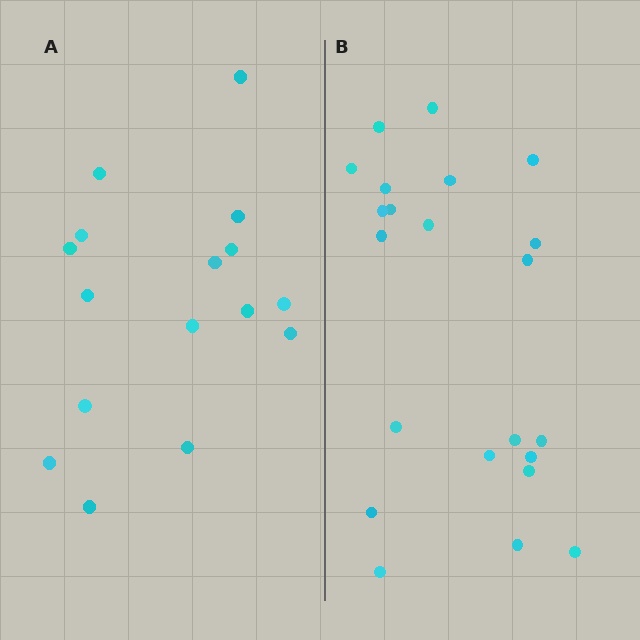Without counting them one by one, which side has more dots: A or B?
Region B (the right region) has more dots.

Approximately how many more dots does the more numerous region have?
Region B has about 6 more dots than region A.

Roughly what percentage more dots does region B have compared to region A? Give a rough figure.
About 40% more.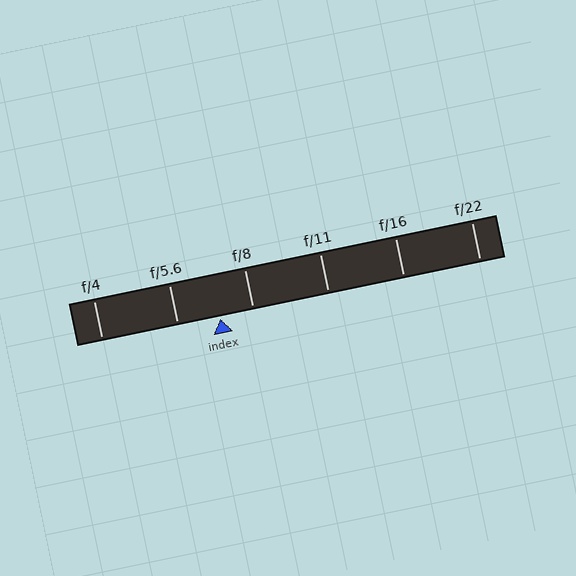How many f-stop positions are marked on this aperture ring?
There are 6 f-stop positions marked.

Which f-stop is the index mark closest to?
The index mark is closest to f/8.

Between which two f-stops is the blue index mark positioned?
The index mark is between f/5.6 and f/8.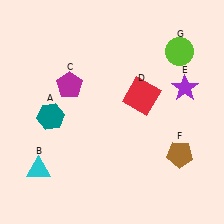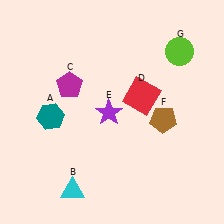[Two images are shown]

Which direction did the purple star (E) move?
The purple star (E) moved left.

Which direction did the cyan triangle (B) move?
The cyan triangle (B) moved right.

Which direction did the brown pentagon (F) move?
The brown pentagon (F) moved up.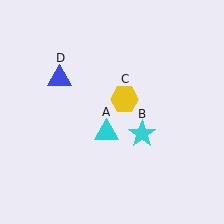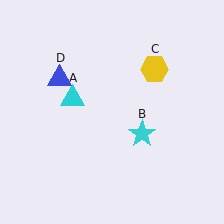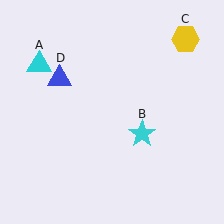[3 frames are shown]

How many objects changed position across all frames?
2 objects changed position: cyan triangle (object A), yellow hexagon (object C).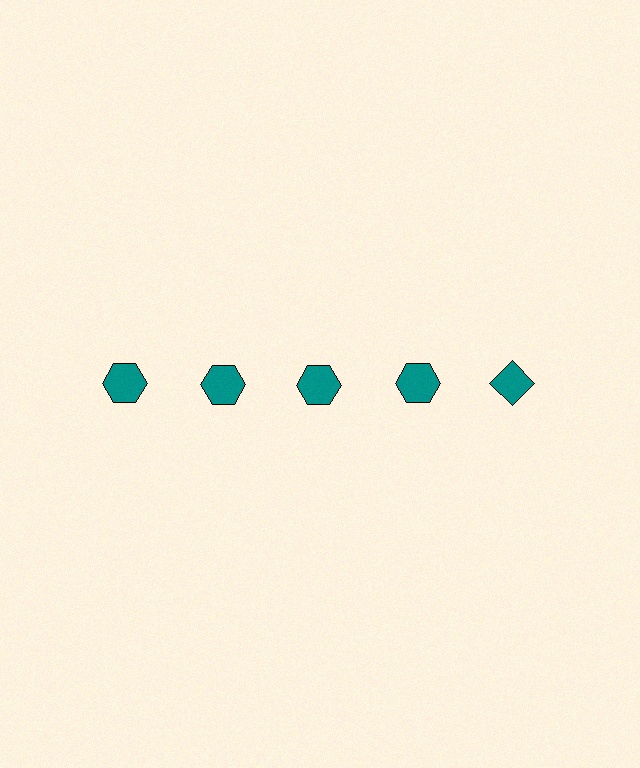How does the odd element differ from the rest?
It has a different shape: diamond instead of hexagon.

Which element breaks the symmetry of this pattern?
The teal diamond in the top row, rightmost column breaks the symmetry. All other shapes are teal hexagons.